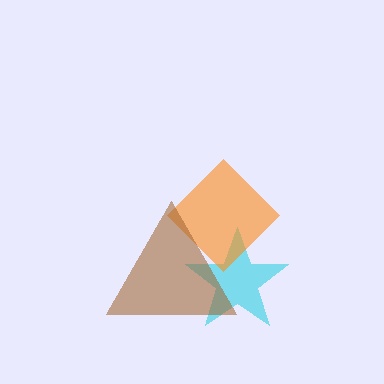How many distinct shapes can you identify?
There are 3 distinct shapes: a cyan star, an orange diamond, a brown triangle.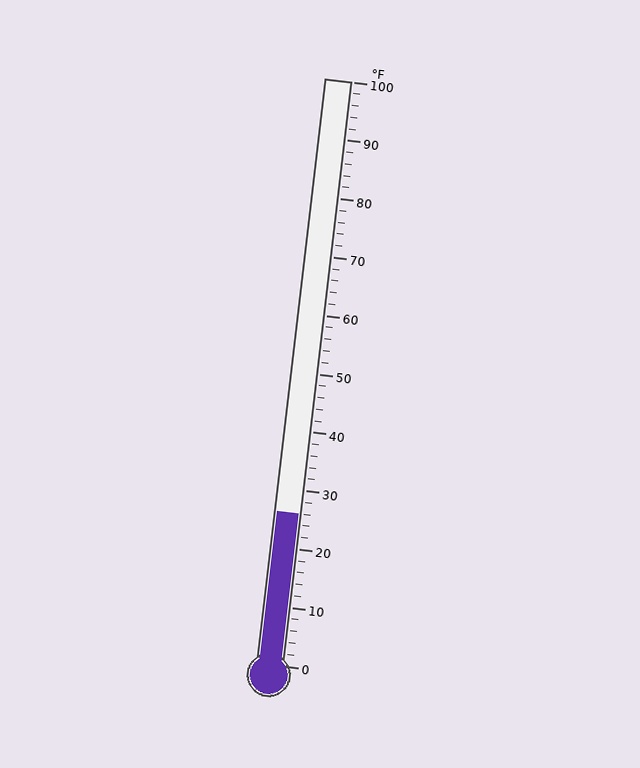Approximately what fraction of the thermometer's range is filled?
The thermometer is filled to approximately 25% of its range.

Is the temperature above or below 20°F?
The temperature is above 20°F.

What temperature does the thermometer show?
The thermometer shows approximately 26°F.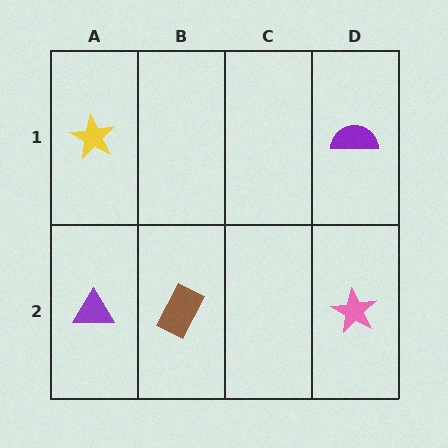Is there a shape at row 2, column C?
No, that cell is empty.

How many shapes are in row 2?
3 shapes.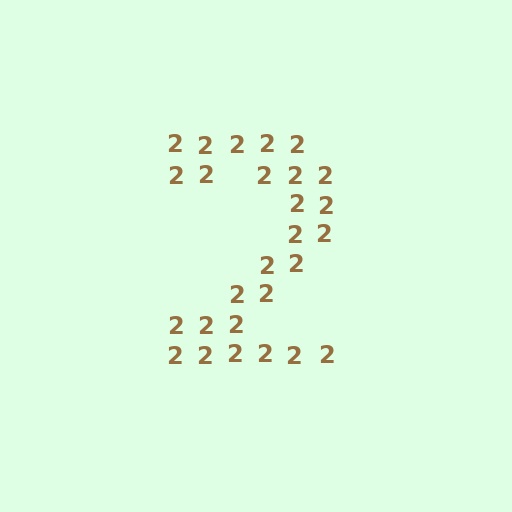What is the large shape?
The large shape is the digit 2.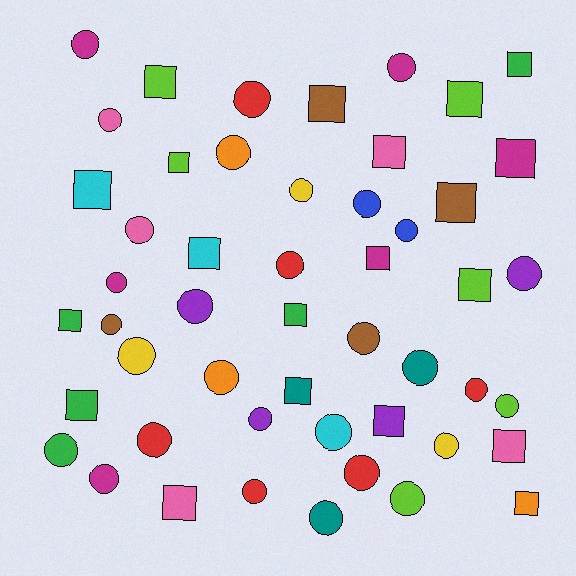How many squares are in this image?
There are 20 squares.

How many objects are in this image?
There are 50 objects.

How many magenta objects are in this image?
There are 6 magenta objects.